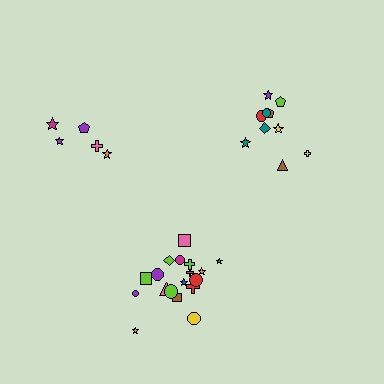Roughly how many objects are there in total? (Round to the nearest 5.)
Roughly 35 objects in total.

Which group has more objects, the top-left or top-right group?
The top-right group.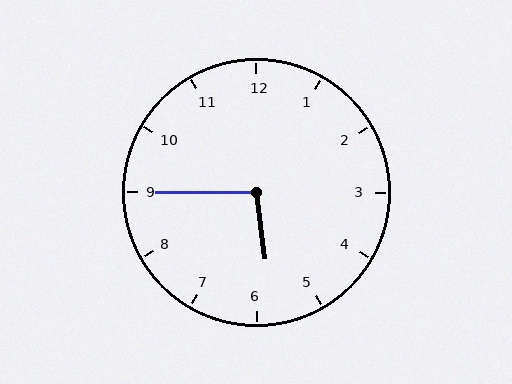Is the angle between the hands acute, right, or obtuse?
It is obtuse.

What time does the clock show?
5:45.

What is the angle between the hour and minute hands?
Approximately 98 degrees.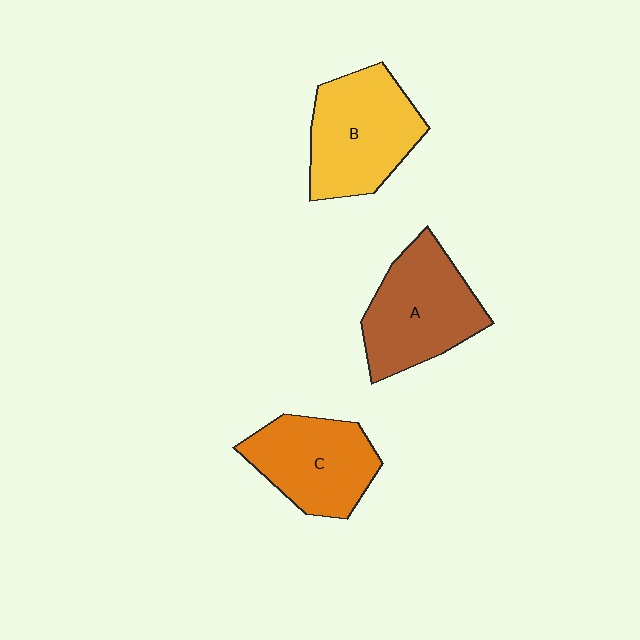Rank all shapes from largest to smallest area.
From largest to smallest: B (yellow), A (brown), C (orange).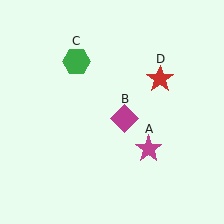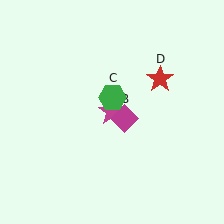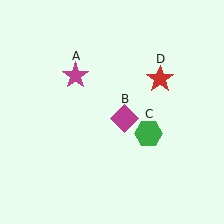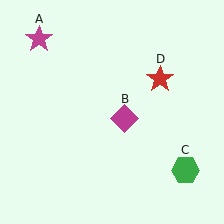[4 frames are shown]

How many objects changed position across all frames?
2 objects changed position: magenta star (object A), green hexagon (object C).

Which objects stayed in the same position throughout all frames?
Magenta diamond (object B) and red star (object D) remained stationary.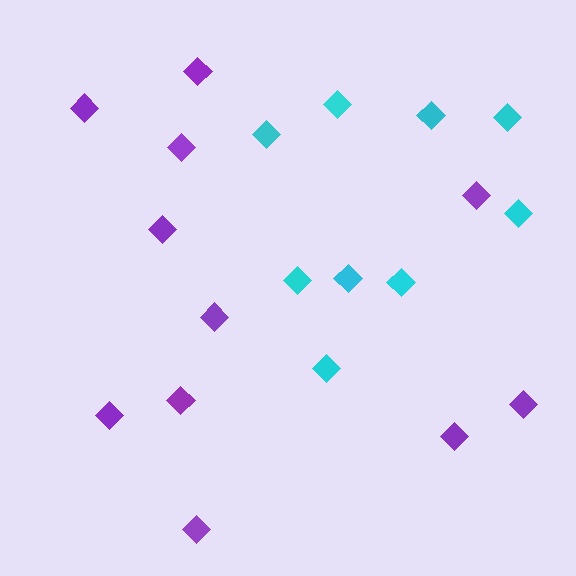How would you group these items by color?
There are 2 groups: one group of purple diamonds (11) and one group of cyan diamonds (9).